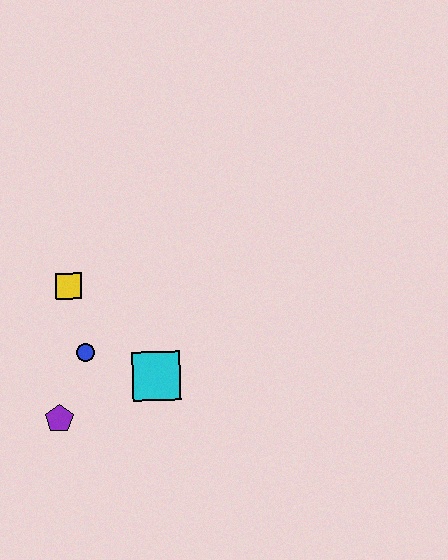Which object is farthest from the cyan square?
The yellow square is farthest from the cyan square.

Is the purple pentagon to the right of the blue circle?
No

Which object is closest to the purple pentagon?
The blue circle is closest to the purple pentagon.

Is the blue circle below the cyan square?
No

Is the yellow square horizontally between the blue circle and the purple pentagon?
Yes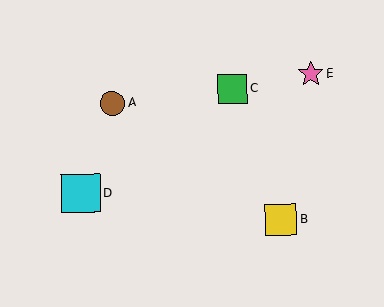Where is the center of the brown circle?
The center of the brown circle is at (112, 103).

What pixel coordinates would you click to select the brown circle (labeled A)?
Click at (112, 103) to select the brown circle A.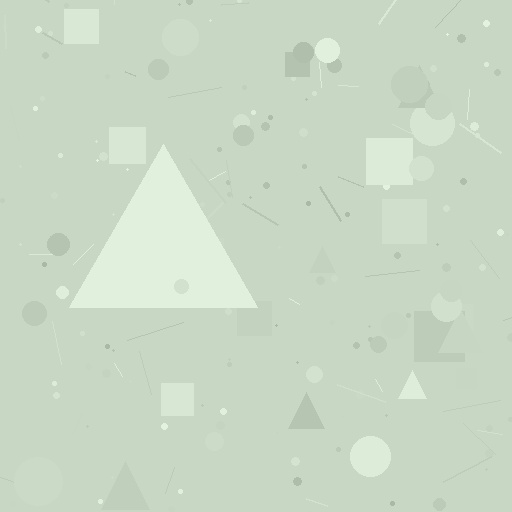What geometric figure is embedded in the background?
A triangle is embedded in the background.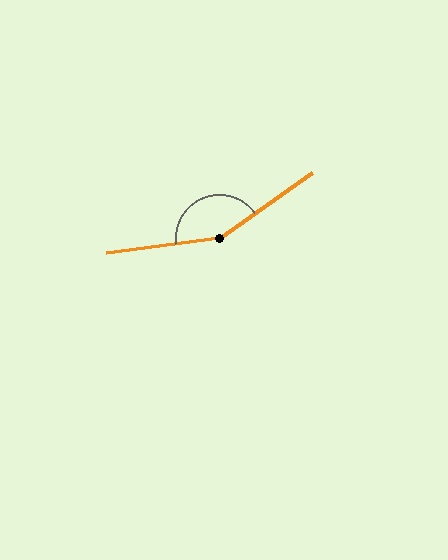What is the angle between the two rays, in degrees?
Approximately 152 degrees.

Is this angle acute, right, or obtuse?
It is obtuse.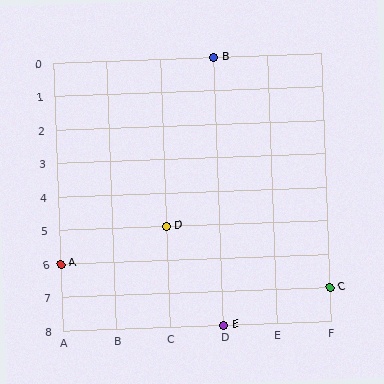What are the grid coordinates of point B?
Point B is at grid coordinates (D, 0).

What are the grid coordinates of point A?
Point A is at grid coordinates (A, 6).